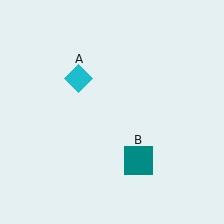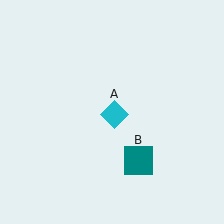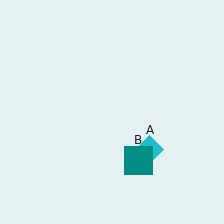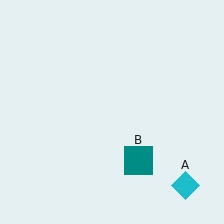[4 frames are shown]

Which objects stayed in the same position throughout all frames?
Teal square (object B) remained stationary.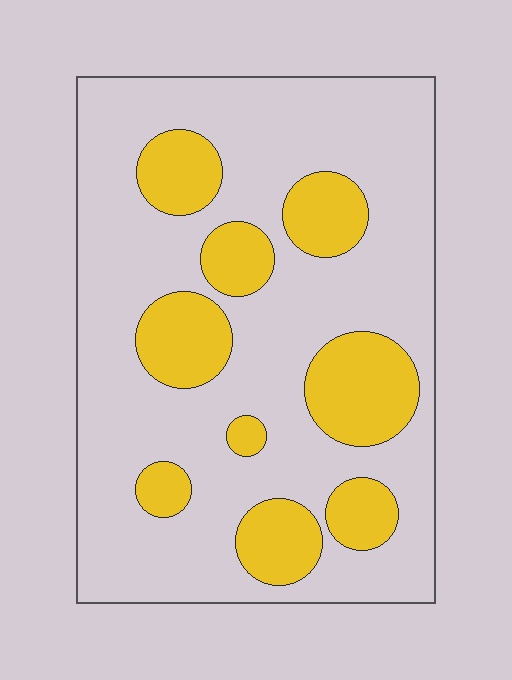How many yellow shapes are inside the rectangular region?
9.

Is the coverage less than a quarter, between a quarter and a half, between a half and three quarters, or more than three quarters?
Between a quarter and a half.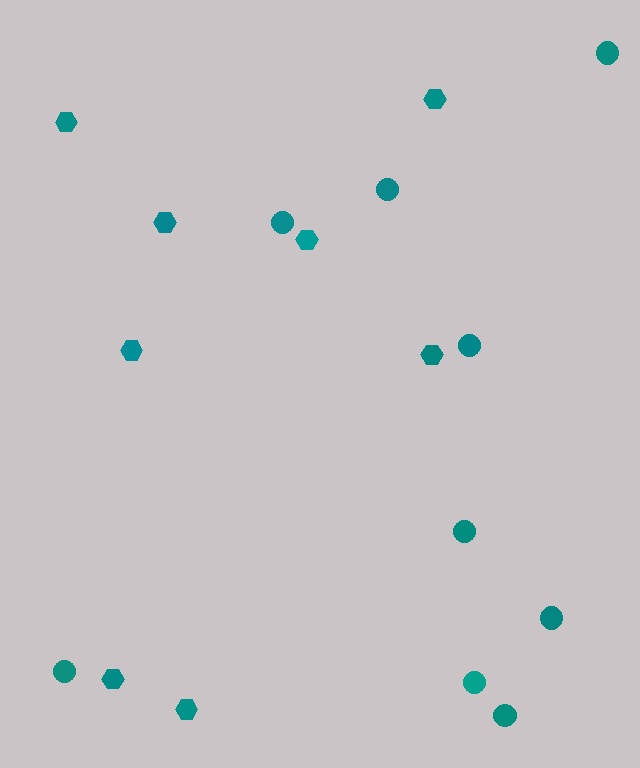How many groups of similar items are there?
There are 2 groups: one group of circles (9) and one group of hexagons (8).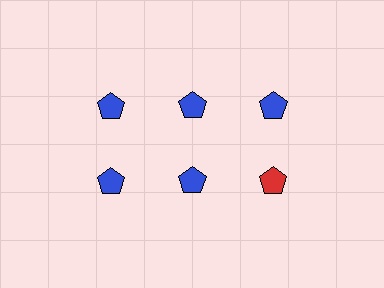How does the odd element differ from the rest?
It has a different color: red instead of blue.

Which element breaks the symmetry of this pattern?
The red pentagon in the second row, center column breaks the symmetry. All other shapes are blue pentagons.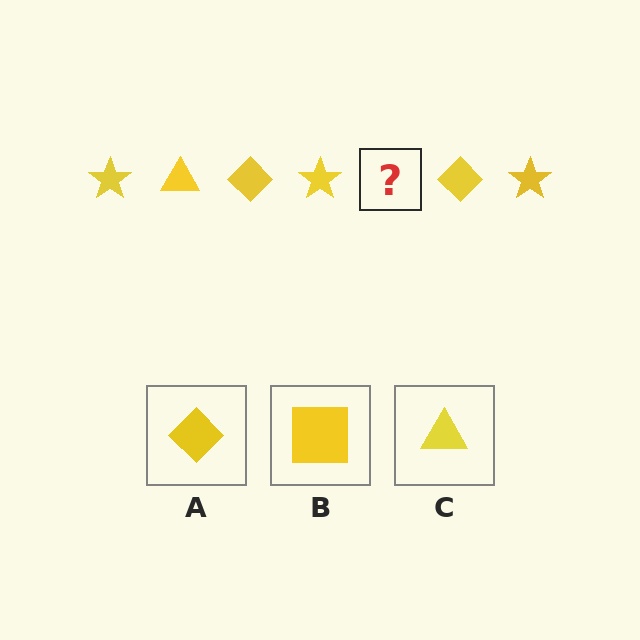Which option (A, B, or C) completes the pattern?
C.